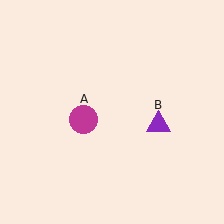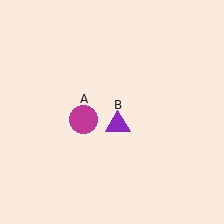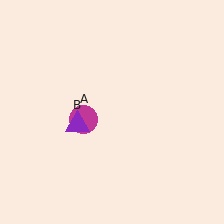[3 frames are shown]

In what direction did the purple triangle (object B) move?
The purple triangle (object B) moved left.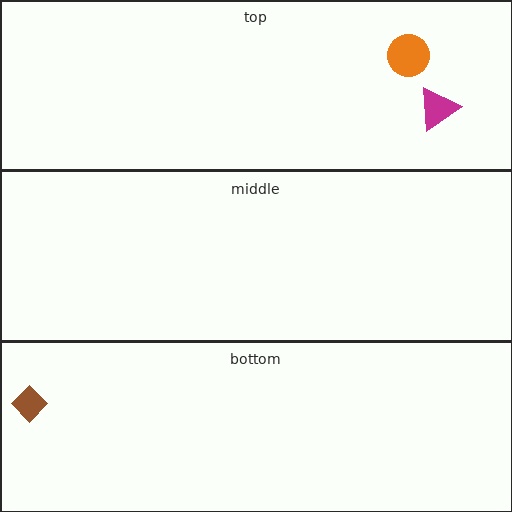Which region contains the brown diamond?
The bottom region.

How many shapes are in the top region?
2.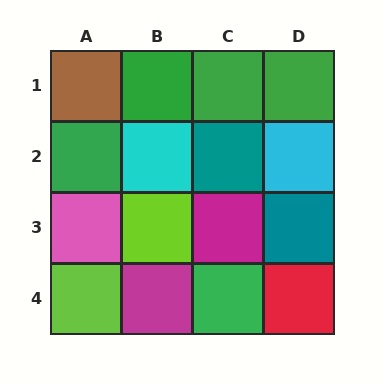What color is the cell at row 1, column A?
Brown.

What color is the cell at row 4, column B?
Magenta.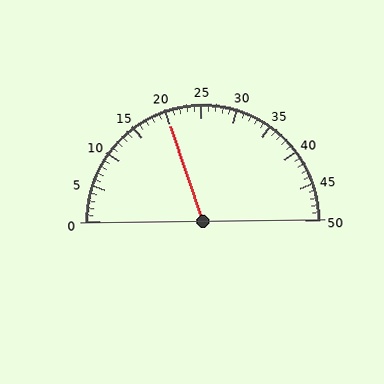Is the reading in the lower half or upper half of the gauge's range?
The reading is in the lower half of the range (0 to 50).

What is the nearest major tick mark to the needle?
The nearest major tick mark is 20.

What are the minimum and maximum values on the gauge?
The gauge ranges from 0 to 50.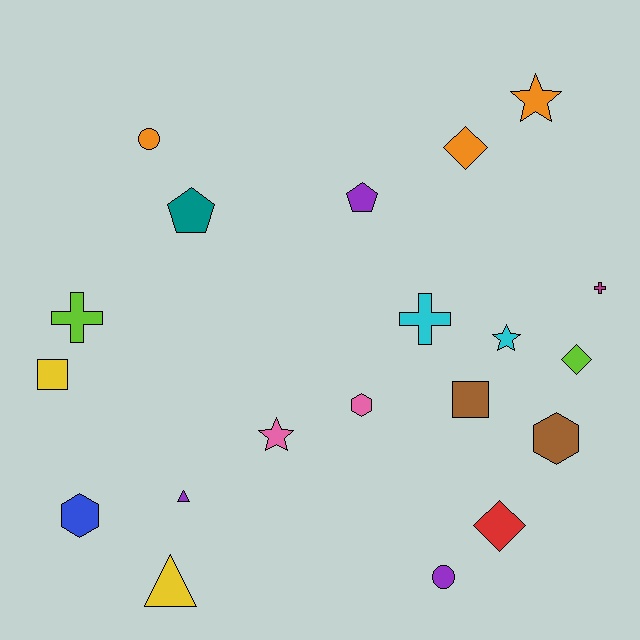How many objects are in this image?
There are 20 objects.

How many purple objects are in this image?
There are 3 purple objects.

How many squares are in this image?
There are 2 squares.